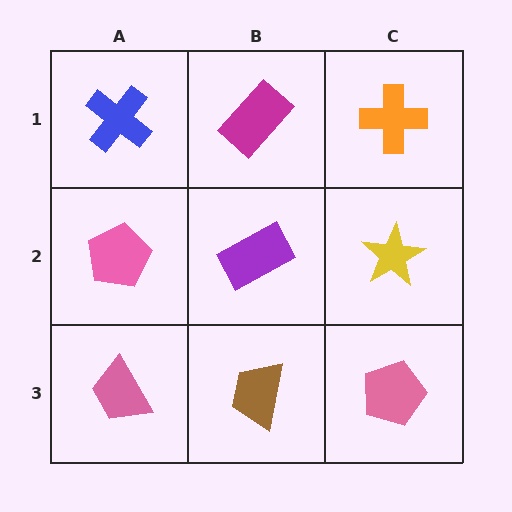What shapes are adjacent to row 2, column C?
An orange cross (row 1, column C), a pink pentagon (row 3, column C), a purple rectangle (row 2, column B).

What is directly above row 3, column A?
A pink pentagon.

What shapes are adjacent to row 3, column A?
A pink pentagon (row 2, column A), a brown trapezoid (row 3, column B).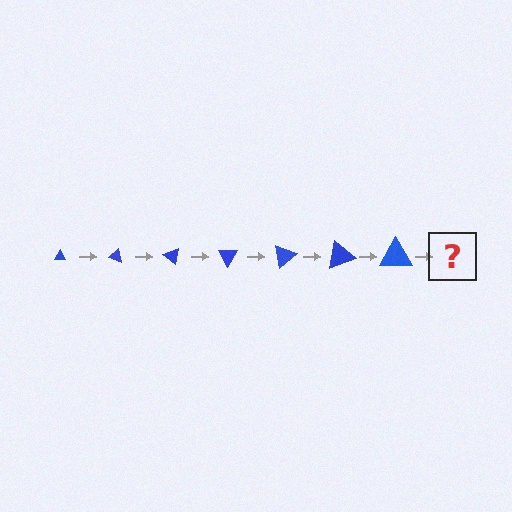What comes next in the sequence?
The next element should be a triangle, larger than the previous one and rotated 140 degrees from the start.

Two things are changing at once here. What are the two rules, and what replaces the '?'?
The two rules are that the triangle grows larger each step and it rotates 20 degrees each step. The '?' should be a triangle, larger than the previous one and rotated 140 degrees from the start.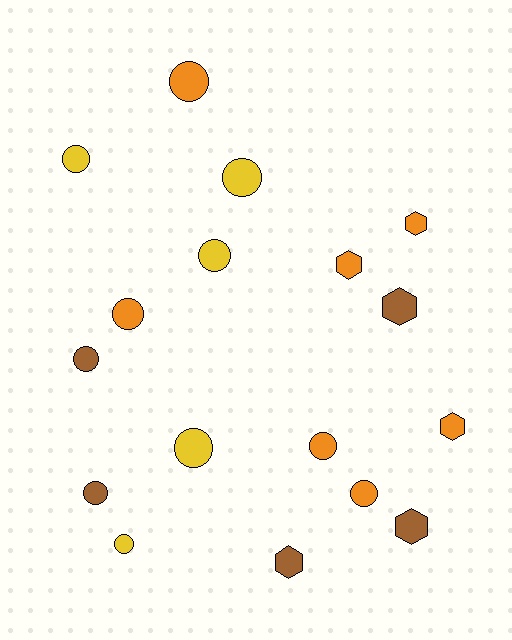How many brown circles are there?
There are 2 brown circles.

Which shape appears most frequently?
Circle, with 11 objects.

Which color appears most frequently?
Orange, with 7 objects.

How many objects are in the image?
There are 17 objects.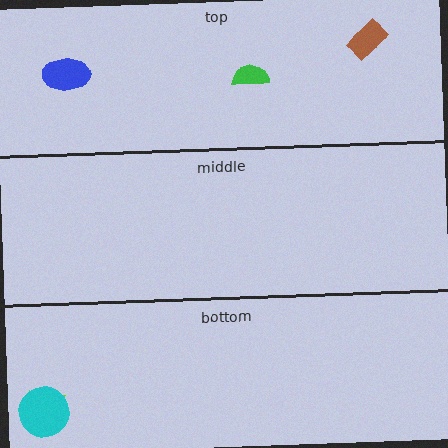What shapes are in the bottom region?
The lime triangle, the cyan circle.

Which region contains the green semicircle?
The top region.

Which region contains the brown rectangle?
The top region.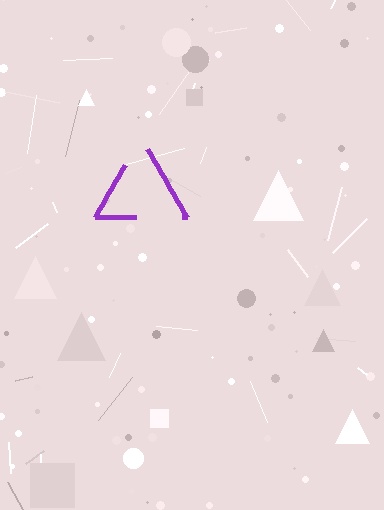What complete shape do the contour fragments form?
The contour fragments form a triangle.